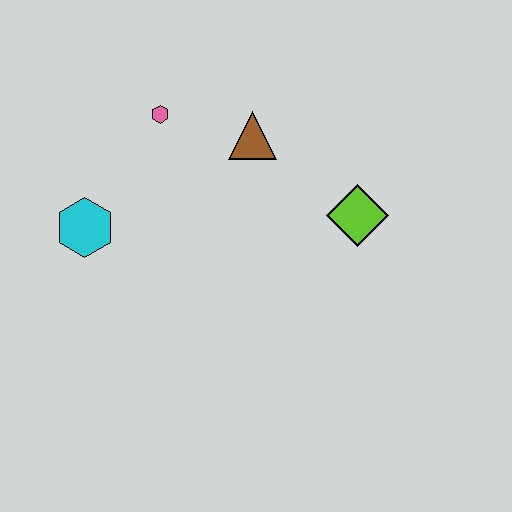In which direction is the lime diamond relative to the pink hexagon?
The lime diamond is to the right of the pink hexagon.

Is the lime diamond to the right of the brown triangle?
Yes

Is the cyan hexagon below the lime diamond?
Yes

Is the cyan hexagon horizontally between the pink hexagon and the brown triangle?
No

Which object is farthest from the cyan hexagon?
The lime diamond is farthest from the cyan hexagon.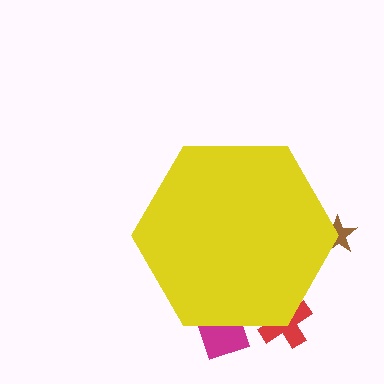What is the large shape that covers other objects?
A yellow hexagon.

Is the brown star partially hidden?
Yes, the brown star is partially hidden behind the yellow hexagon.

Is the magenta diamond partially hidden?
Yes, the magenta diamond is partially hidden behind the yellow hexagon.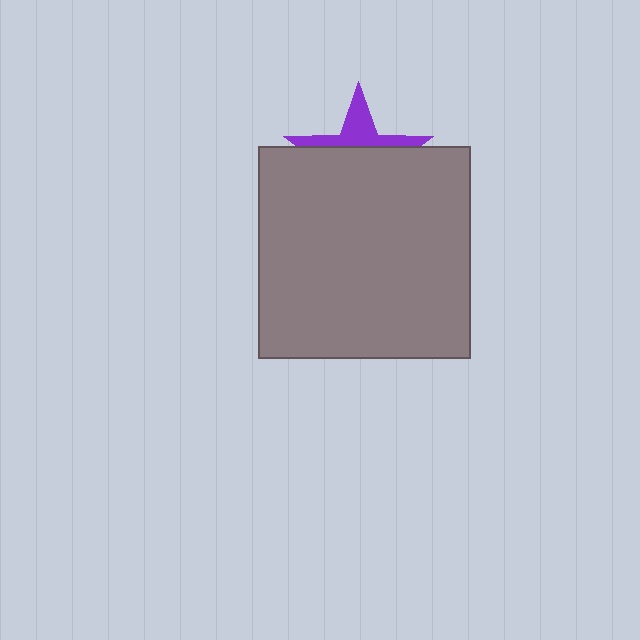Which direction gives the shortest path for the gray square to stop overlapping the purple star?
Moving down gives the shortest separation.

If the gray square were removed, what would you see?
You would see the complete purple star.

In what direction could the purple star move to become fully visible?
The purple star could move up. That would shift it out from behind the gray square entirely.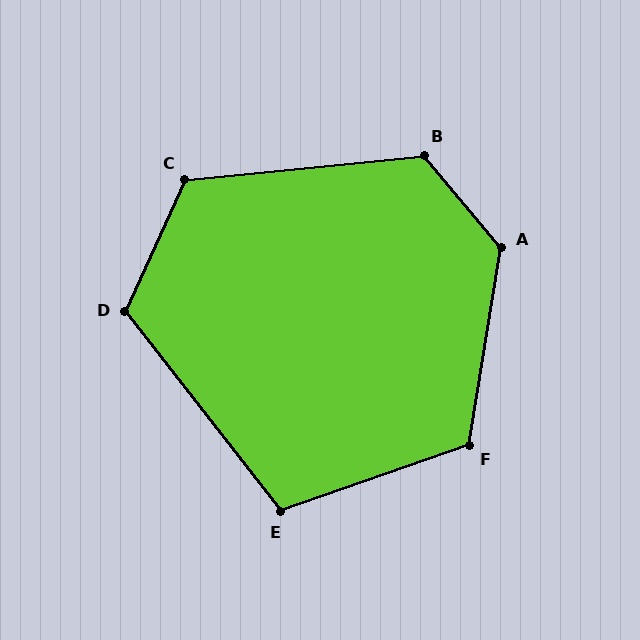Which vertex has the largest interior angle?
A, at approximately 131 degrees.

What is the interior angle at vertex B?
Approximately 124 degrees (obtuse).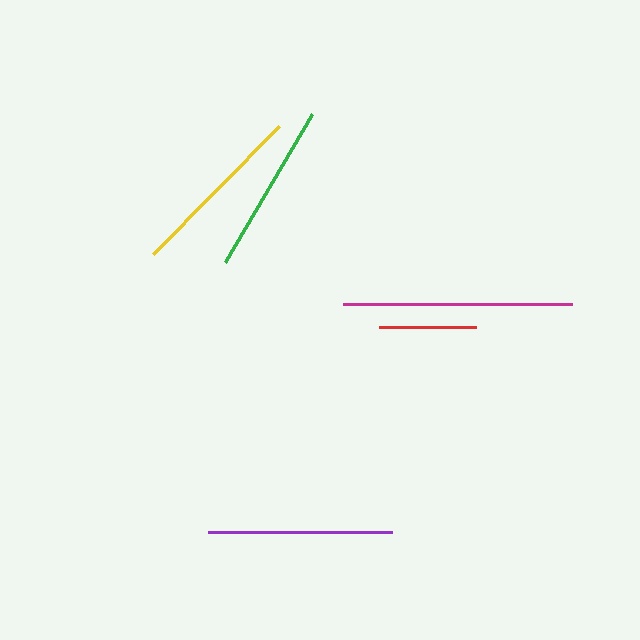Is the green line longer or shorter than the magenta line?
The magenta line is longer than the green line.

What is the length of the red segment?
The red segment is approximately 96 pixels long.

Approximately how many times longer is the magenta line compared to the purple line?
The magenta line is approximately 1.2 times the length of the purple line.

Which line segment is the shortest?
The red line is the shortest at approximately 96 pixels.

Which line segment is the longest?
The magenta line is the longest at approximately 229 pixels.